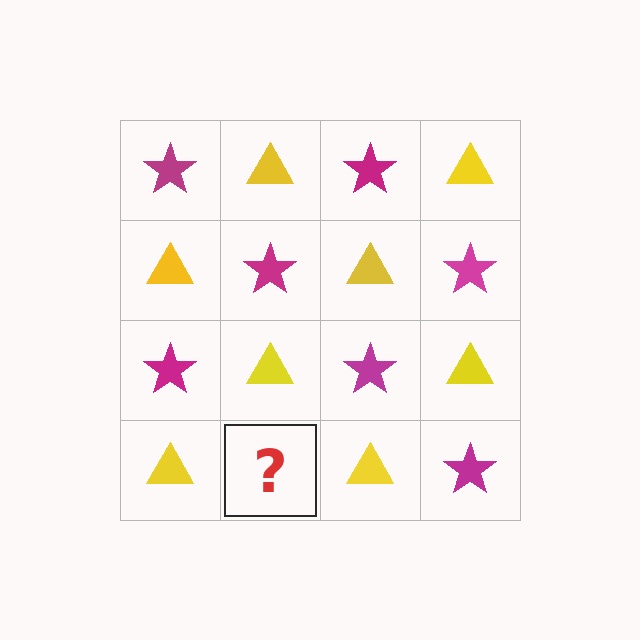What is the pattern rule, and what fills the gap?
The rule is that it alternates magenta star and yellow triangle in a checkerboard pattern. The gap should be filled with a magenta star.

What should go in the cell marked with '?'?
The missing cell should contain a magenta star.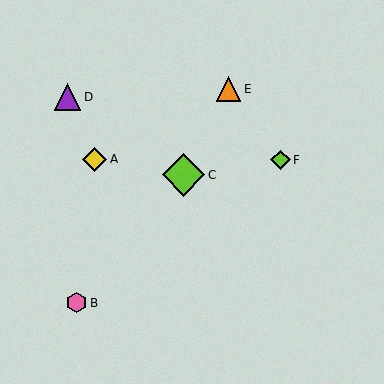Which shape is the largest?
The lime diamond (labeled C) is the largest.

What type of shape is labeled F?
Shape F is a lime diamond.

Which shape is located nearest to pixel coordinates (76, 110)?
The purple triangle (labeled D) at (67, 97) is nearest to that location.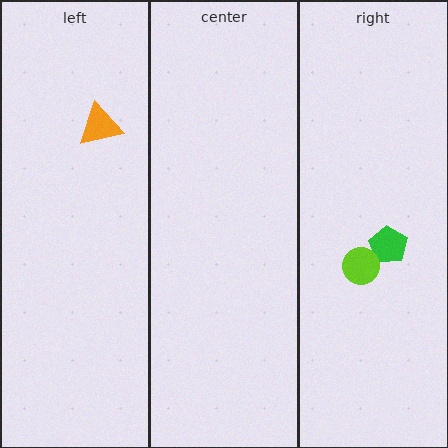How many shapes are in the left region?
1.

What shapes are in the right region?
The green pentagon, the lime circle.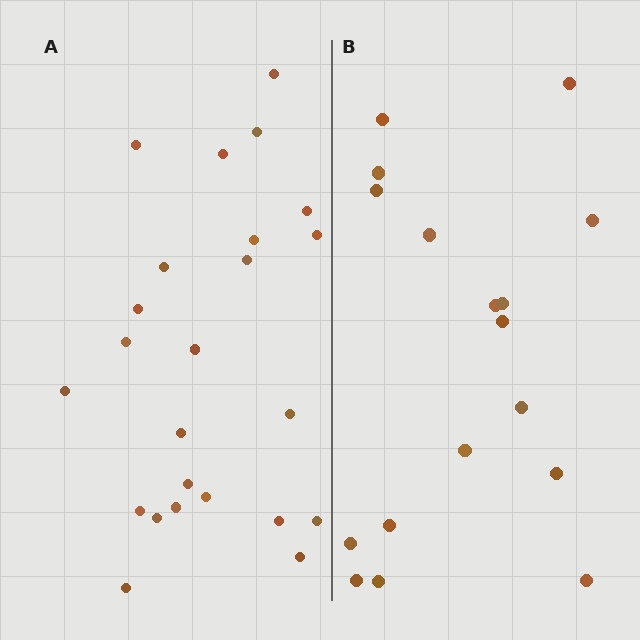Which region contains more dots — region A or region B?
Region A (the left region) has more dots.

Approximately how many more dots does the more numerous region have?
Region A has roughly 8 or so more dots than region B.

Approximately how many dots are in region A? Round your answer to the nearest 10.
About 20 dots. (The exact count is 24, which rounds to 20.)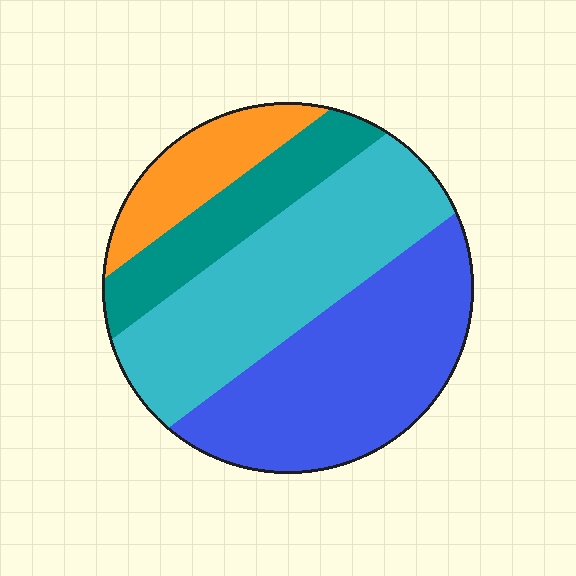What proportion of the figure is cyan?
Cyan takes up about one third (1/3) of the figure.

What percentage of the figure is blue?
Blue covers 36% of the figure.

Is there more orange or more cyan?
Cyan.